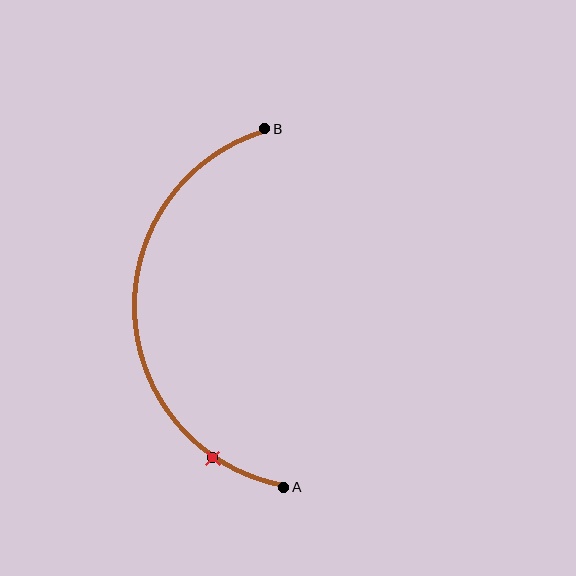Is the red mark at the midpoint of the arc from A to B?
No. The red mark lies on the arc but is closer to endpoint A. The arc midpoint would be at the point on the curve equidistant along the arc from both A and B.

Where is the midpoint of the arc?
The arc midpoint is the point on the curve farthest from the straight line joining A and B. It sits to the left of that line.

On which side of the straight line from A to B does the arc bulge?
The arc bulges to the left of the straight line connecting A and B.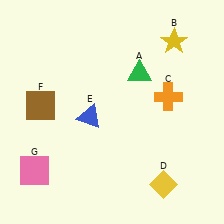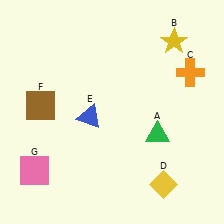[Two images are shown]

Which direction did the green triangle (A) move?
The green triangle (A) moved down.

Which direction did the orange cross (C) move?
The orange cross (C) moved up.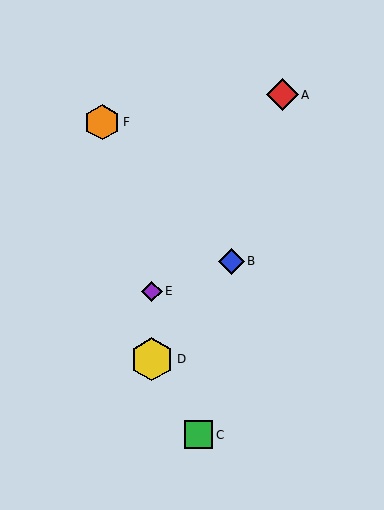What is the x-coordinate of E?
Object E is at x≈152.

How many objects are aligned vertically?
2 objects (D, E) are aligned vertically.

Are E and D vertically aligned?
Yes, both are at x≈152.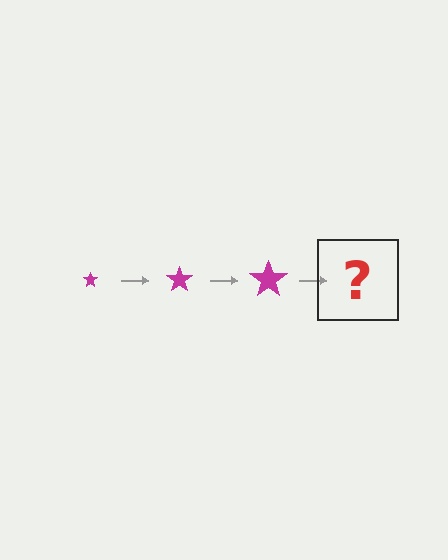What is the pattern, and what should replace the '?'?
The pattern is that the star gets progressively larger each step. The '?' should be a magenta star, larger than the previous one.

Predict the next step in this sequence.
The next step is a magenta star, larger than the previous one.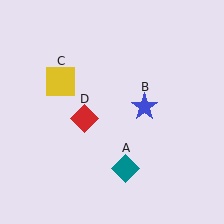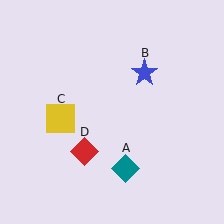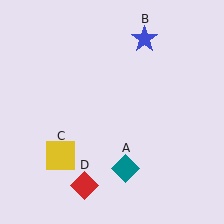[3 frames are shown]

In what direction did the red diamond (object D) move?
The red diamond (object D) moved down.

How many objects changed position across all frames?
3 objects changed position: blue star (object B), yellow square (object C), red diamond (object D).